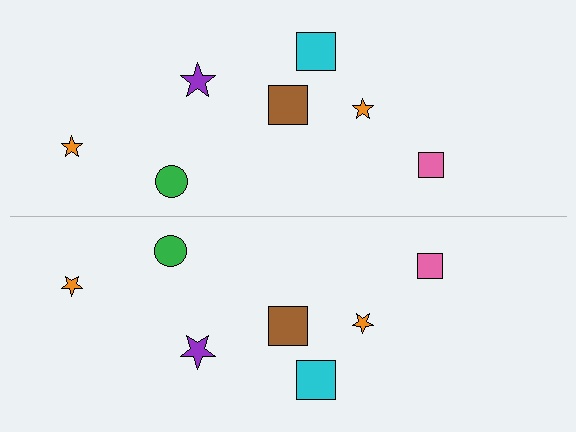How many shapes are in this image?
There are 14 shapes in this image.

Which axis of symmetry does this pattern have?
The pattern has a horizontal axis of symmetry running through the center of the image.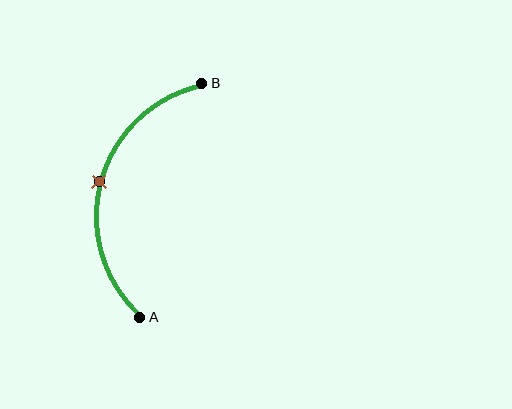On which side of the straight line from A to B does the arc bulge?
The arc bulges to the left of the straight line connecting A and B.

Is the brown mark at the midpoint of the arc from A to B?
Yes. The brown mark lies on the arc at equal arc-length from both A and B — it is the arc midpoint.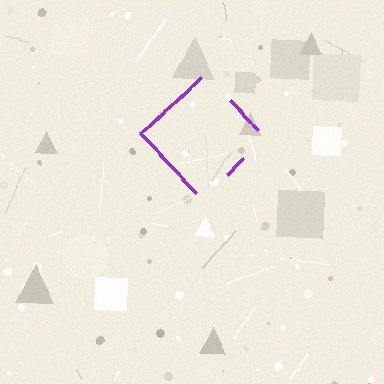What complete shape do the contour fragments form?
The contour fragments form a diamond.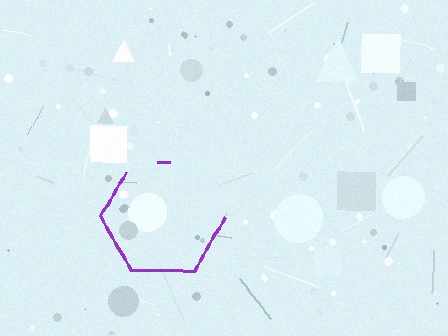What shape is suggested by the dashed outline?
The dashed outline suggests a hexagon.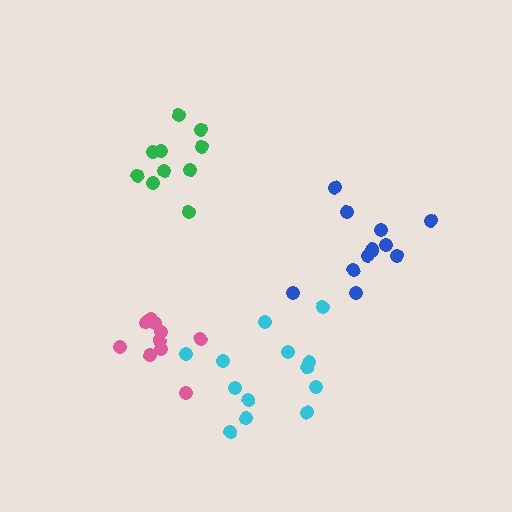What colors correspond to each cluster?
The clusters are colored: green, cyan, pink, blue.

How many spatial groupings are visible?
There are 4 spatial groupings.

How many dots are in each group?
Group 1: 10 dots, Group 2: 13 dots, Group 3: 10 dots, Group 4: 12 dots (45 total).